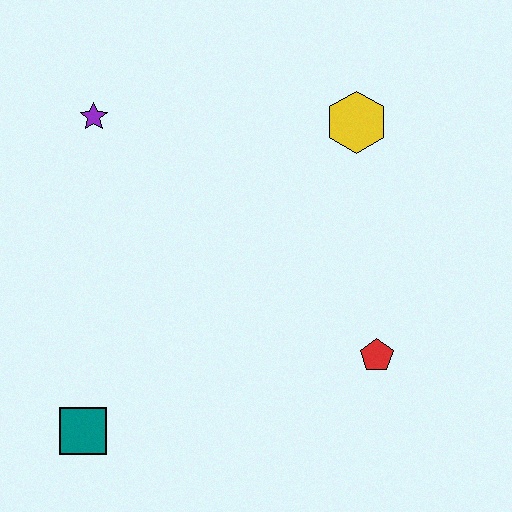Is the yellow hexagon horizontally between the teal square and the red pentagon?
Yes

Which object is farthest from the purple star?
The red pentagon is farthest from the purple star.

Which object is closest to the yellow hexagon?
The red pentagon is closest to the yellow hexagon.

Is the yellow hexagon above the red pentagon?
Yes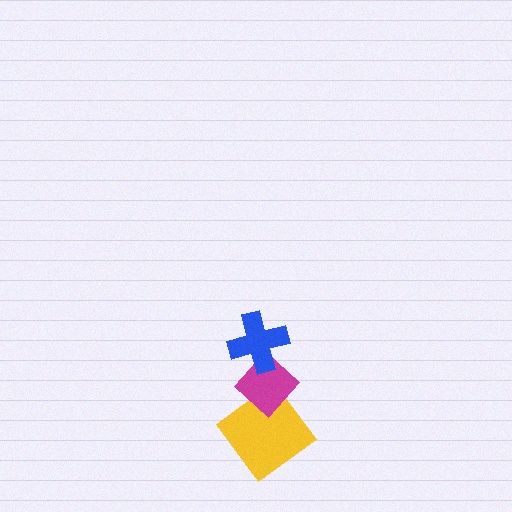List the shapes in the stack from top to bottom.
From top to bottom: the blue cross, the magenta diamond, the yellow diamond.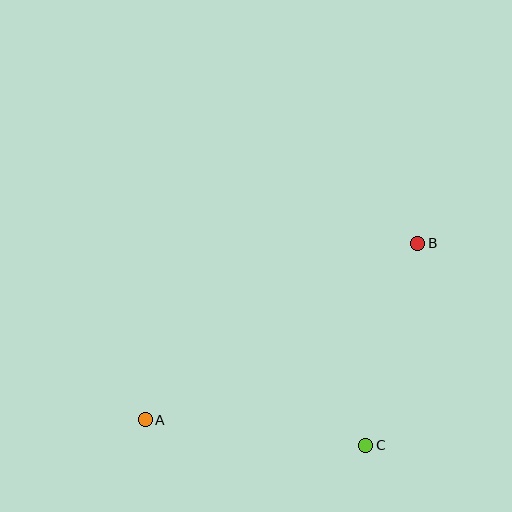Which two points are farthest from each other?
Points A and B are farthest from each other.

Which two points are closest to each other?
Points B and C are closest to each other.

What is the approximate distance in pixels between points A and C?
The distance between A and C is approximately 222 pixels.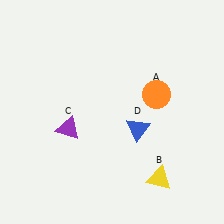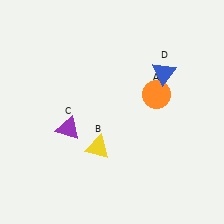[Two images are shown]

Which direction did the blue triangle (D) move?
The blue triangle (D) moved up.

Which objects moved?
The objects that moved are: the yellow triangle (B), the blue triangle (D).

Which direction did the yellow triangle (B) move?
The yellow triangle (B) moved left.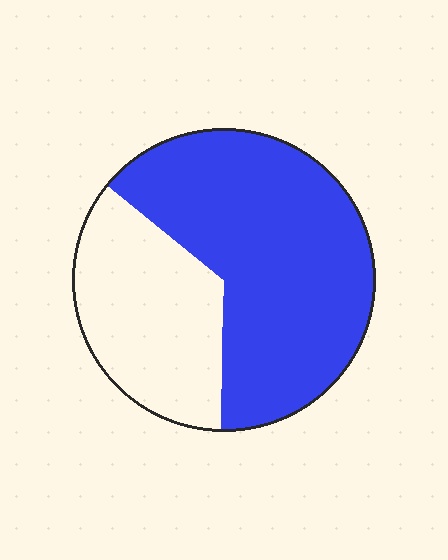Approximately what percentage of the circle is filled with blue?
Approximately 65%.